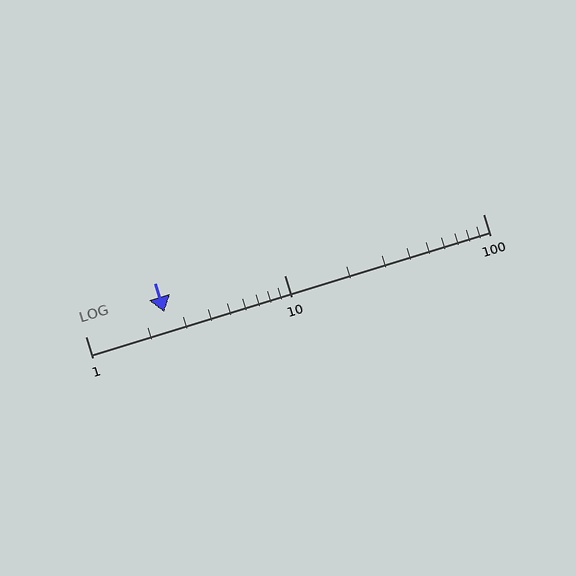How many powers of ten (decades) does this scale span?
The scale spans 2 decades, from 1 to 100.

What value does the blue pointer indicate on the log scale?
The pointer indicates approximately 2.5.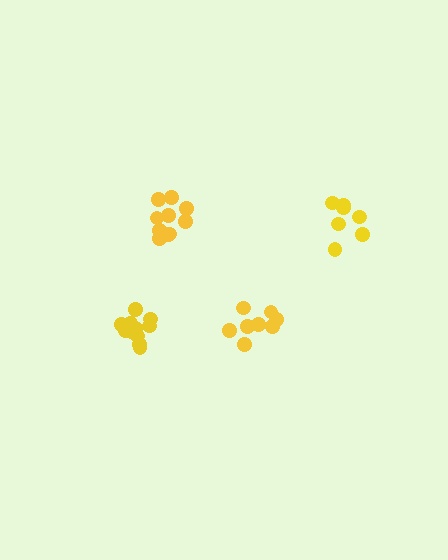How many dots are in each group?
Group 1: 8 dots, Group 2: 11 dots, Group 3: 11 dots, Group 4: 7 dots (37 total).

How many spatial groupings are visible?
There are 4 spatial groupings.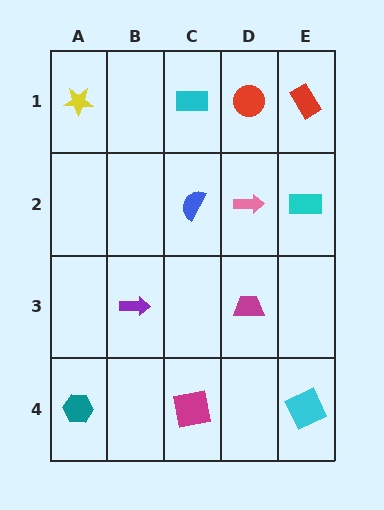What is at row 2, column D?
A pink arrow.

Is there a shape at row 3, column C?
No, that cell is empty.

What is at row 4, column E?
A cyan square.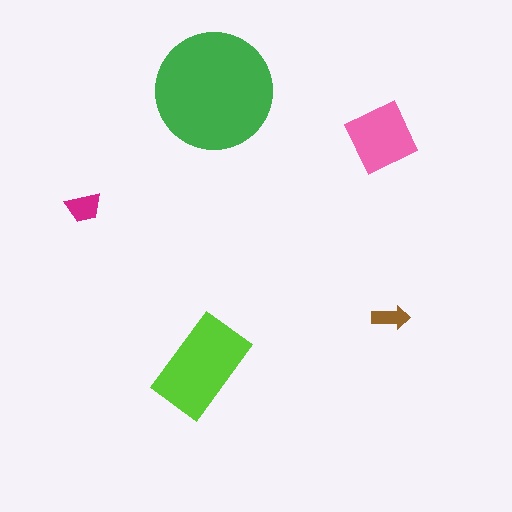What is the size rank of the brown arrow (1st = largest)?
5th.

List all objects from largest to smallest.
The green circle, the lime rectangle, the pink square, the magenta trapezoid, the brown arrow.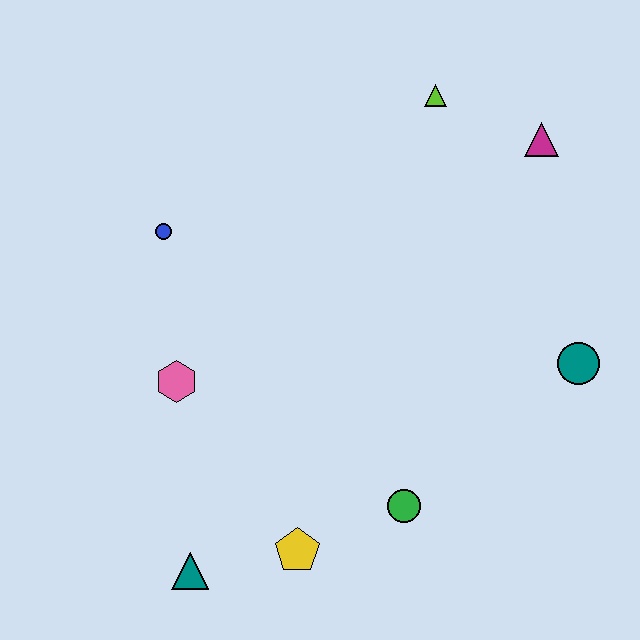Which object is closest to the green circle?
The yellow pentagon is closest to the green circle.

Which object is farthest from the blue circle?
The teal circle is farthest from the blue circle.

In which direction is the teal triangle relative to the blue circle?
The teal triangle is below the blue circle.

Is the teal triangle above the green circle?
No